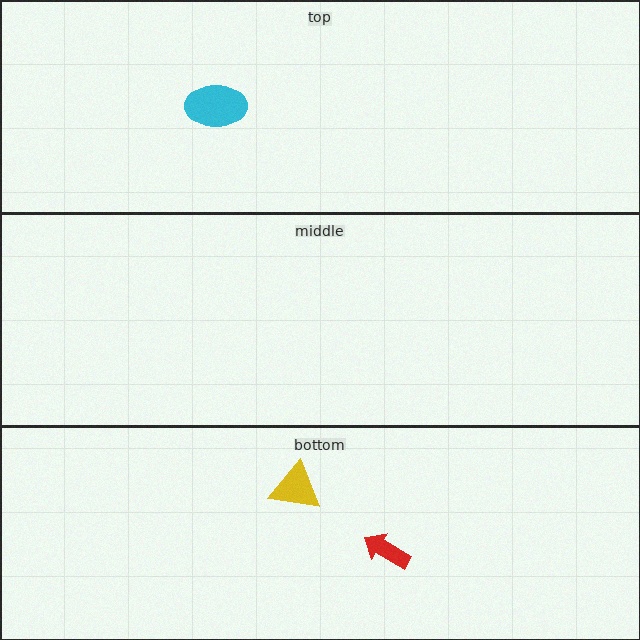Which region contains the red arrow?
The bottom region.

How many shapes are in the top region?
1.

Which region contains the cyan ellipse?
The top region.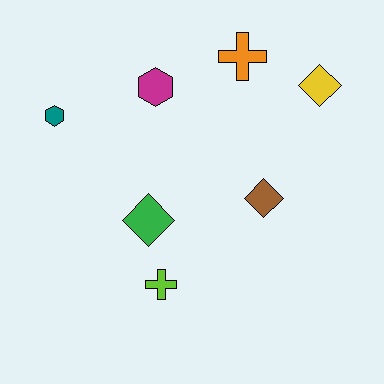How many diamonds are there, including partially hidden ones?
There are 3 diamonds.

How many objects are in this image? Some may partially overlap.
There are 7 objects.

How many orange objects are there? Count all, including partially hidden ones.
There is 1 orange object.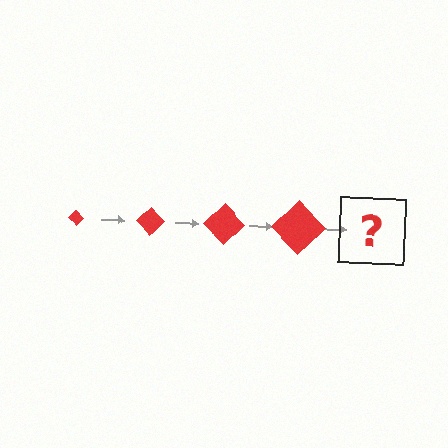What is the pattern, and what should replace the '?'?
The pattern is that the diamond gets progressively larger each step. The '?' should be a red diamond, larger than the previous one.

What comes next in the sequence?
The next element should be a red diamond, larger than the previous one.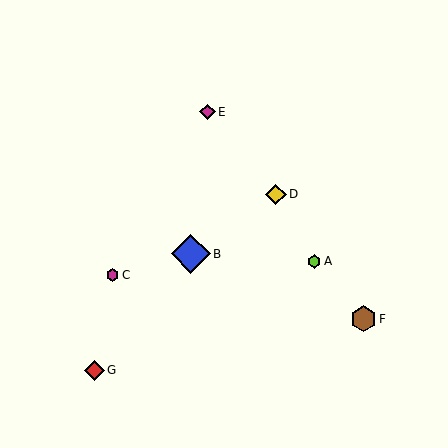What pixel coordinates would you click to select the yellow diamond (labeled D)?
Click at (276, 194) to select the yellow diamond D.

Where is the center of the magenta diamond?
The center of the magenta diamond is at (207, 112).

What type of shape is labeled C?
Shape C is a magenta hexagon.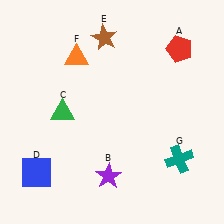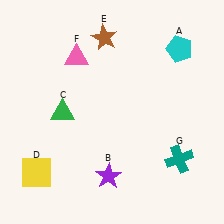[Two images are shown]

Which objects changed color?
A changed from red to cyan. D changed from blue to yellow. F changed from orange to pink.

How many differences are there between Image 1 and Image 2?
There are 3 differences between the two images.